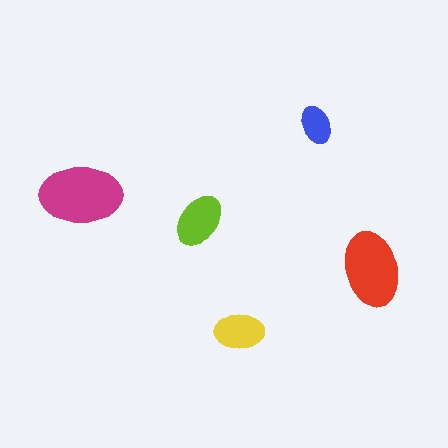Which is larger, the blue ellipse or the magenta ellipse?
The magenta one.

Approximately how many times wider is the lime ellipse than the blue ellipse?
About 1.5 times wider.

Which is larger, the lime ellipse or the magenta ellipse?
The magenta one.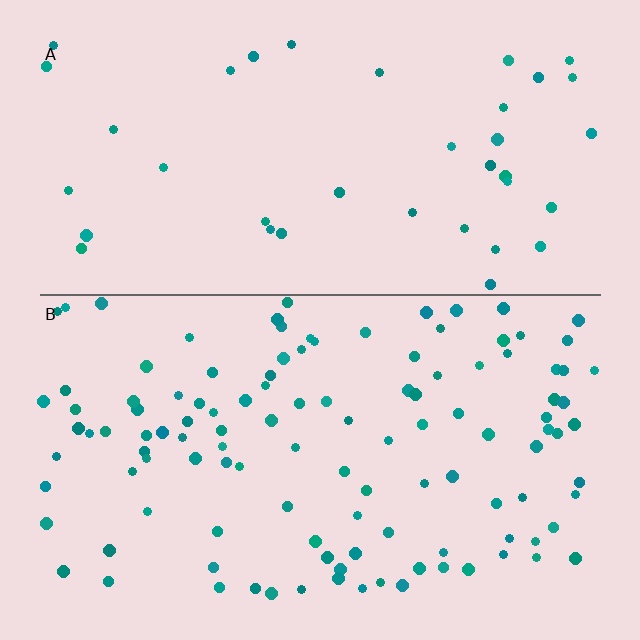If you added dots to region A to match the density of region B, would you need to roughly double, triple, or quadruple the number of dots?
Approximately triple.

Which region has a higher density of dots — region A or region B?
B (the bottom).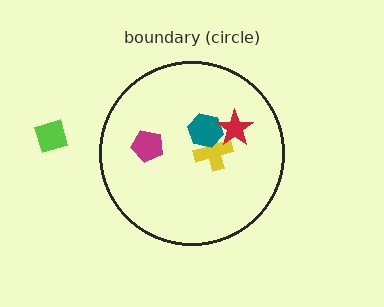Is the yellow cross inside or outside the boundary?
Inside.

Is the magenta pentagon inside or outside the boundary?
Inside.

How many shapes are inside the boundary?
4 inside, 1 outside.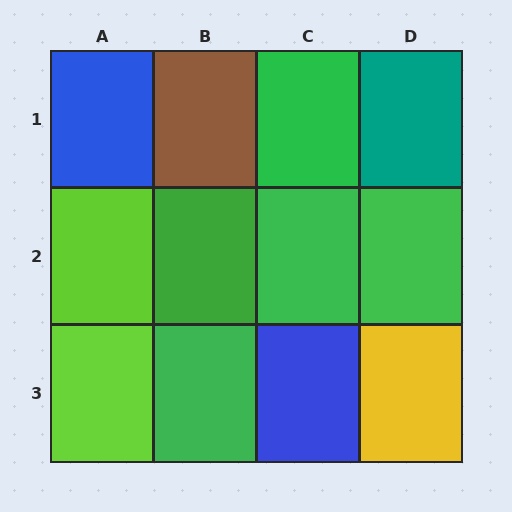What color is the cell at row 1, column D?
Teal.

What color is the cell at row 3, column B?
Green.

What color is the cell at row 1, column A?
Blue.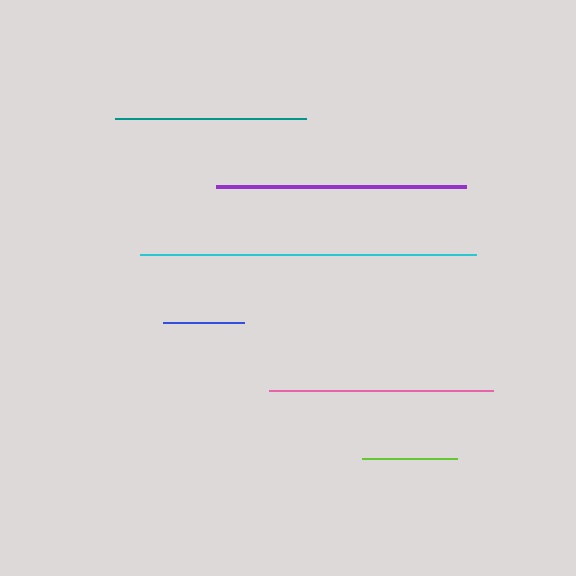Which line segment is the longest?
The cyan line is the longest at approximately 336 pixels.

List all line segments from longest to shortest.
From longest to shortest: cyan, purple, pink, teal, lime, blue.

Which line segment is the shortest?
The blue line is the shortest at approximately 82 pixels.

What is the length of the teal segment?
The teal segment is approximately 191 pixels long.